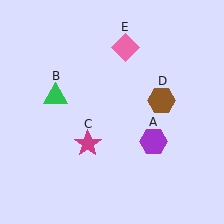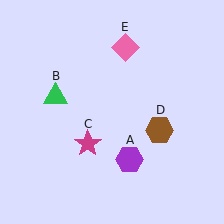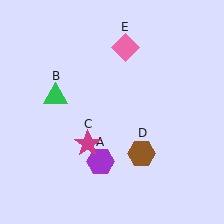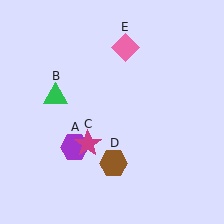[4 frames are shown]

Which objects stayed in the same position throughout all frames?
Green triangle (object B) and magenta star (object C) and pink diamond (object E) remained stationary.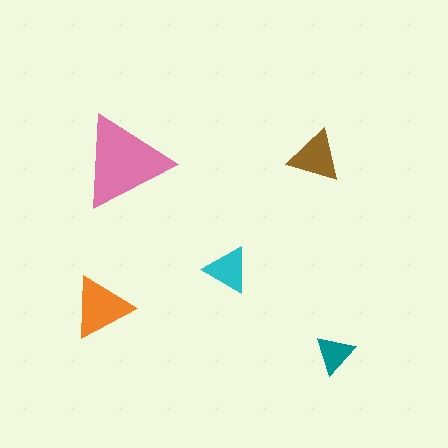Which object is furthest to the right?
The teal triangle is rightmost.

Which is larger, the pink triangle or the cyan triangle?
The pink one.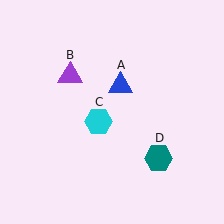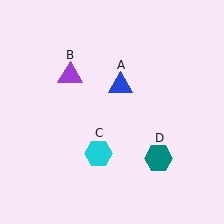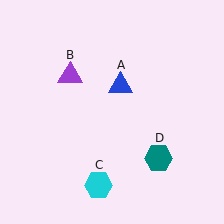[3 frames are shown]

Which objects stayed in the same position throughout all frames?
Blue triangle (object A) and purple triangle (object B) and teal hexagon (object D) remained stationary.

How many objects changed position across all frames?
1 object changed position: cyan hexagon (object C).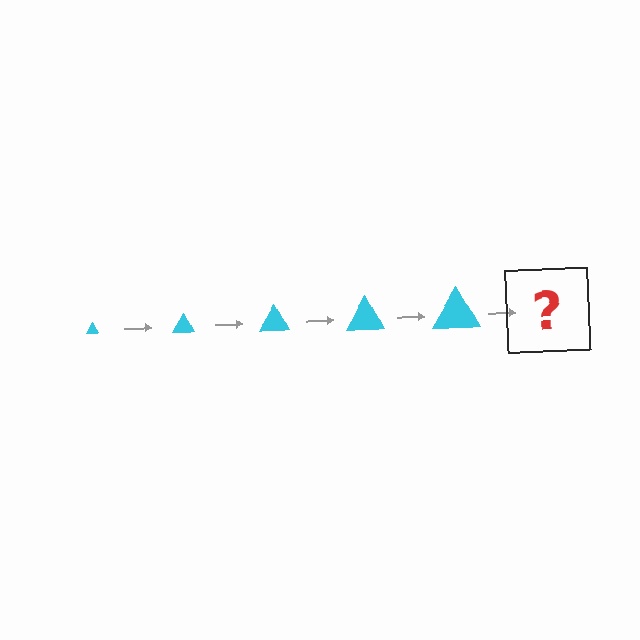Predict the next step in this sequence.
The next step is a cyan triangle, larger than the previous one.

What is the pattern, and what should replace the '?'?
The pattern is that the triangle gets progressively larger each step. The '?' should be a cyan triangle, larger than the previous one.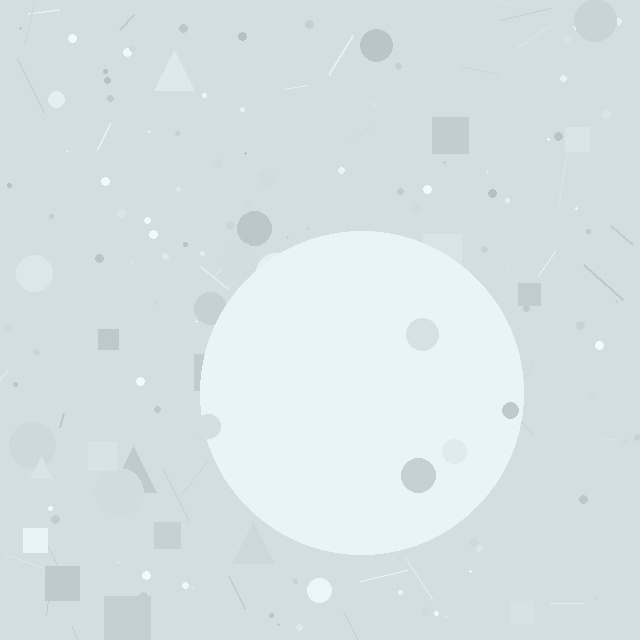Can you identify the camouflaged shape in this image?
The camouflaged shape is a circle.